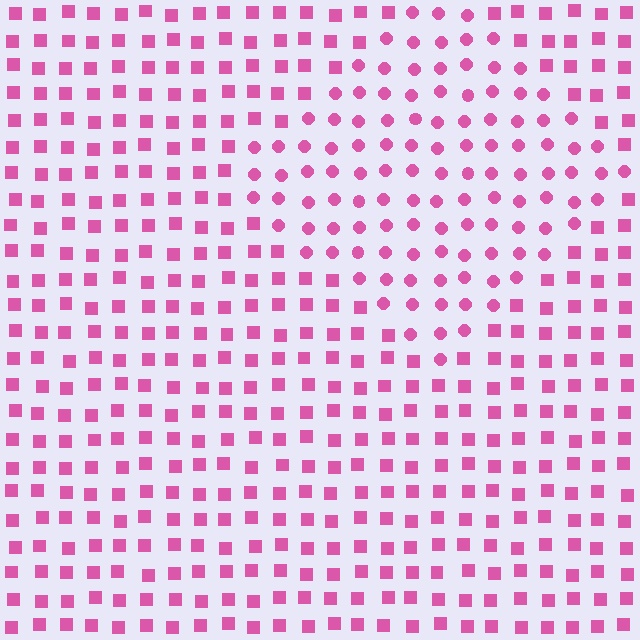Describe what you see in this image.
The image is filled with small pink elements arranged in a uniform grid. A diamond-shaped region contains circles, while the surrounding area contains squares. The boundary is defined purely by the change in element shape.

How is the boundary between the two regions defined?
The boundary is defined by a change in element shape: circles inside vs. squares outside. All elements share the same color and spacing.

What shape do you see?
I see a diamond.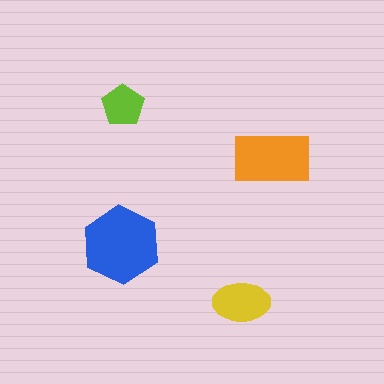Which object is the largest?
The blue hexagon.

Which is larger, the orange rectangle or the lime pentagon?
The orange rectangle.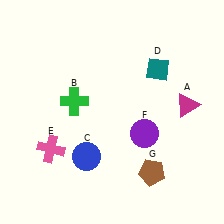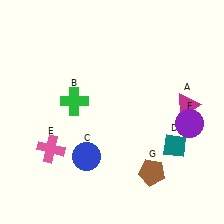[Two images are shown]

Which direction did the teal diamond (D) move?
The teal diamond (D) moved down.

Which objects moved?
The objects that moved are: the teal diamond (D), the purple circle (F).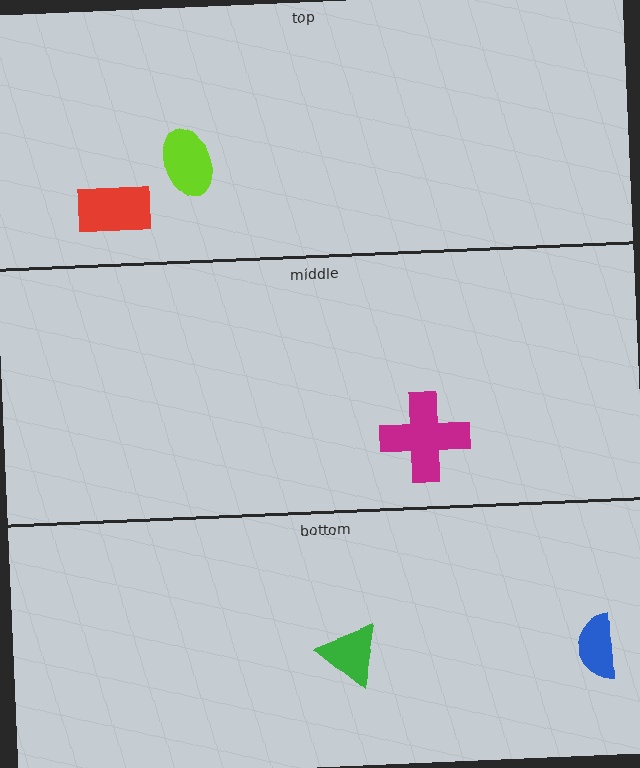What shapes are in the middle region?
The magenta cross.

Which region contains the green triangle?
The bottom region.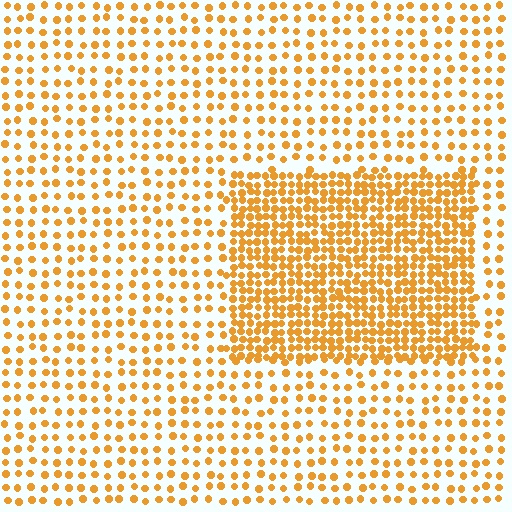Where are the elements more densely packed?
The elements are more densely packed inside the rectangle boundary.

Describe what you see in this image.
The image contains small orange elements arranged at two different densities. A rectangle-shaped region is visible where the elements are more densely packed than the surrounding area.